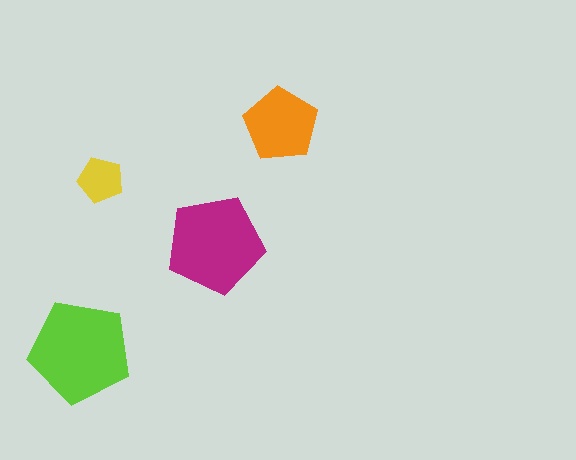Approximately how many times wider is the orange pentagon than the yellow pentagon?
About 1.5 times wider.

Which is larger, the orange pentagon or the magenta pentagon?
The magenta one.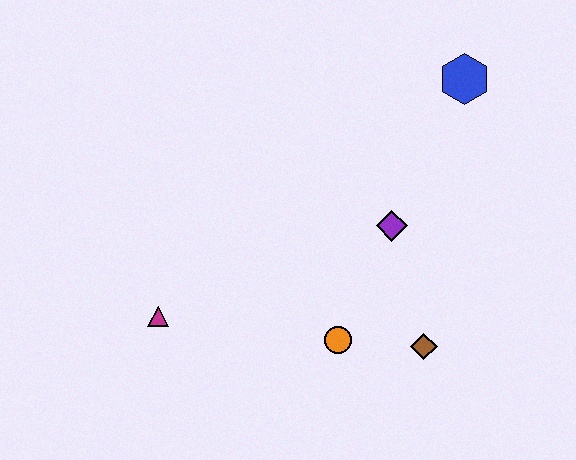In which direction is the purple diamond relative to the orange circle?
The purple diamond is above the orange circle.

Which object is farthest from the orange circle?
The blue hexagon is farthest from the orange circle.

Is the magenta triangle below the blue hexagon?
Yes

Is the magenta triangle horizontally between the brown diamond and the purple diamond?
No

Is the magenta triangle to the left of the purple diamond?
Yes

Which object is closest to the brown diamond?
The orange circle is closest to the brown diamond.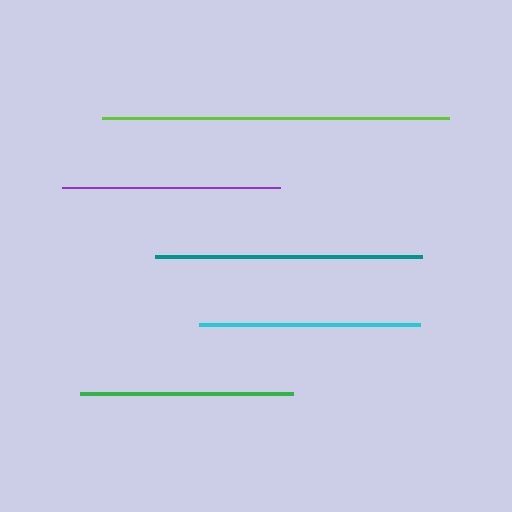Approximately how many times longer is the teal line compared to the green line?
The teal line is approximately 1.3 times the length of the green line.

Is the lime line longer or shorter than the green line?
The lime line is longer than the green line.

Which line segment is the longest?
The lime line is the longest at approximately 347 pixels.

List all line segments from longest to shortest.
From longest to shortest: lime, teal, cyan, purple, green.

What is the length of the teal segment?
The teal segment is approximately 267 pixels long.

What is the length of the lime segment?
The lime segment is approximately 347 pixels long.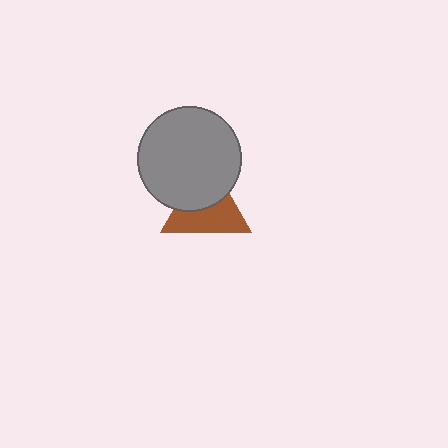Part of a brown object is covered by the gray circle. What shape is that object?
It is a triangle.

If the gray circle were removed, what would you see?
You would see the complete brown triangle.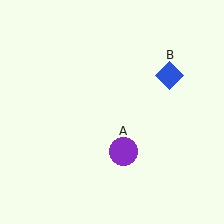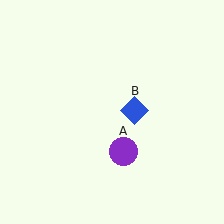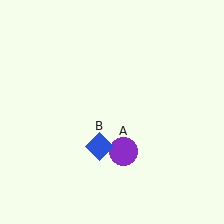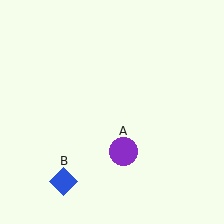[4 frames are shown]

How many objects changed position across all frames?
1 object changed position: blue diamond (object B).